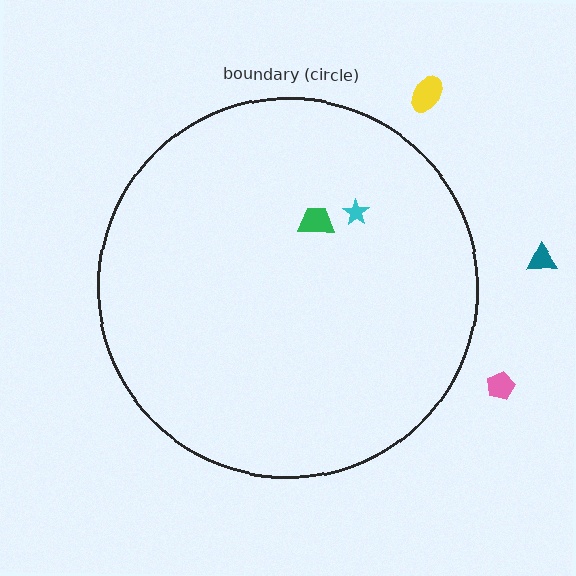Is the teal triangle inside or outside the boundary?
Outside.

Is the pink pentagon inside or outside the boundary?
Outside.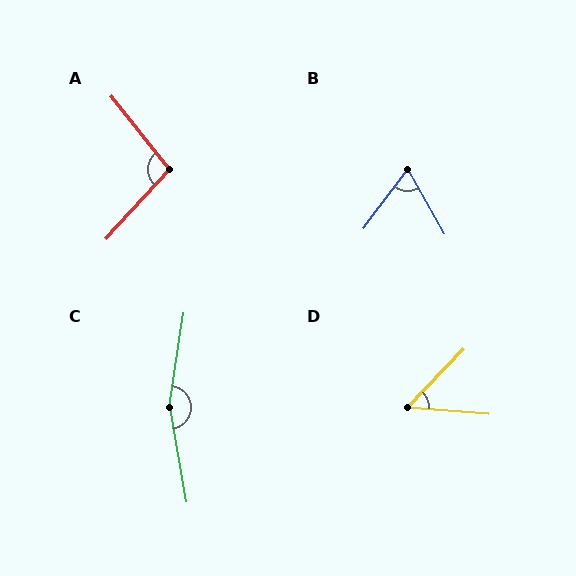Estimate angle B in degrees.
Approximately 66 degrees.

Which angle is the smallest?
D, at approximately 50 degrees.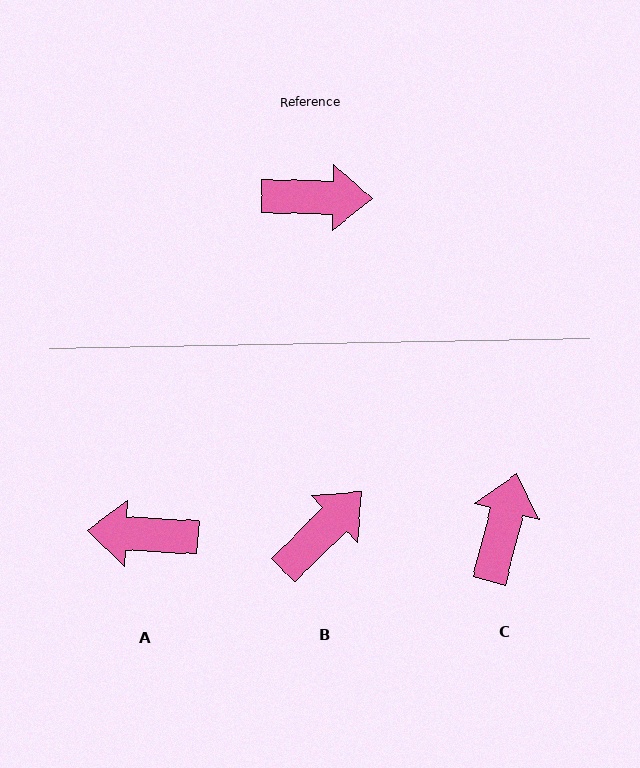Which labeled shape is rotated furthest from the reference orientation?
A, about 178 degrees away.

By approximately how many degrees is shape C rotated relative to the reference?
Approximately 77 degrees counter-clockwise.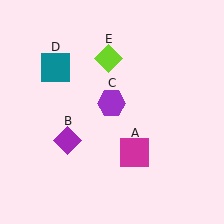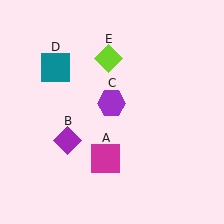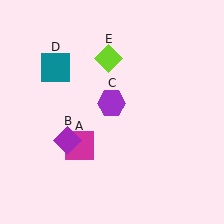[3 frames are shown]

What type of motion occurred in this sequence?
The magenta square (object A) rotated clockwise around the center of the scene.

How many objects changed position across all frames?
1 object changed position: magenta square (object A).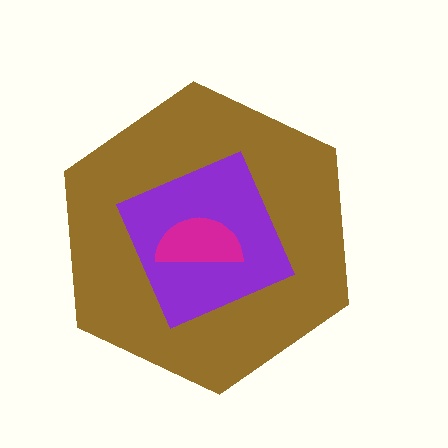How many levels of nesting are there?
3.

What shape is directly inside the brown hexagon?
The purple square.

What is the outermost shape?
The brown hexagon.